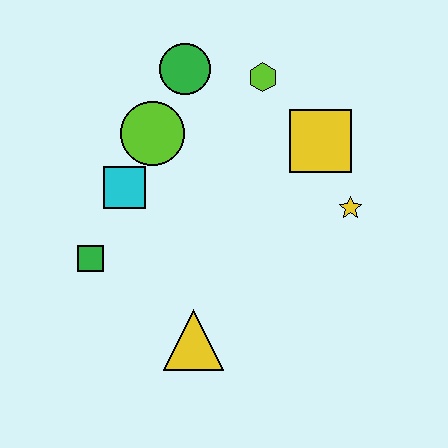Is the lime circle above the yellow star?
Yes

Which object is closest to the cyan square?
The lime circle is closest to the cyan square.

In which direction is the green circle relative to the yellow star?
The green circle is to the left of the yellow star.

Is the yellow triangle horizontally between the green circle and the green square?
No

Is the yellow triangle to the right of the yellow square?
No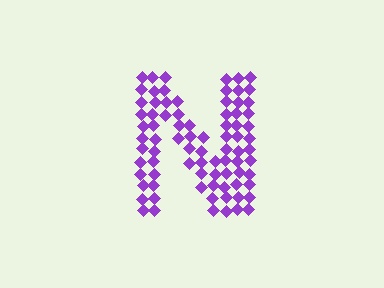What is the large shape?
The large shape is the letter N.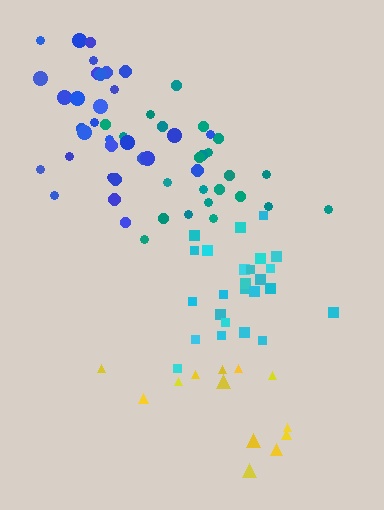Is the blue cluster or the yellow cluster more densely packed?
Blue.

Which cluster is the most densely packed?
Cyan.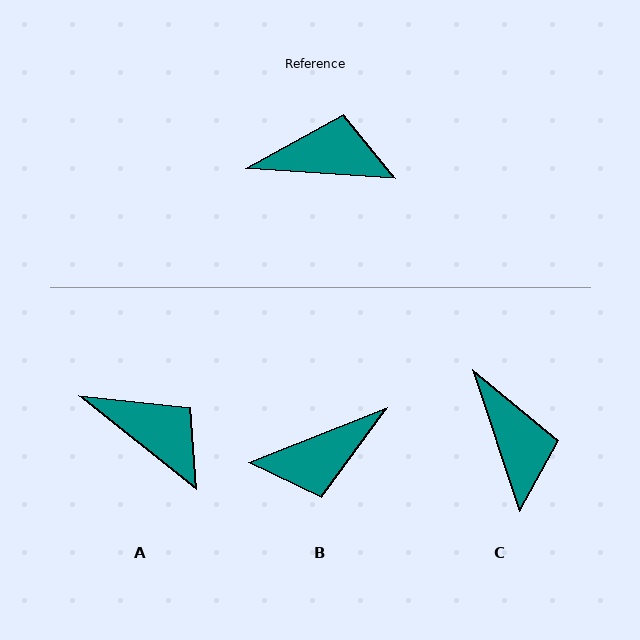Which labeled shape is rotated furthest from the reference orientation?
B, about 155 degrees away.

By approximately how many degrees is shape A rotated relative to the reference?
Approximately 34 degrees clockwise.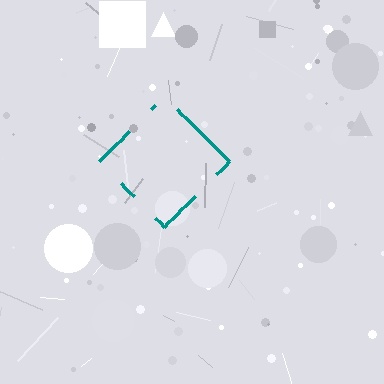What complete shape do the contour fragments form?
The contour fragments form a diamond.